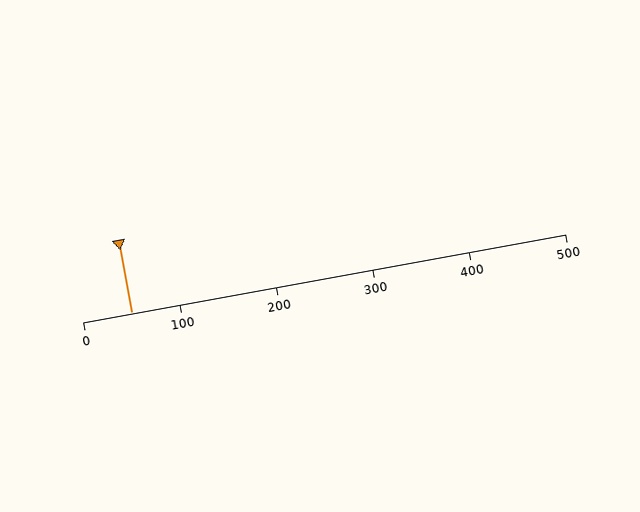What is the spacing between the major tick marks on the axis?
The major ticks are spaced 100 apart.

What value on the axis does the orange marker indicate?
The marker indicates approximately 50.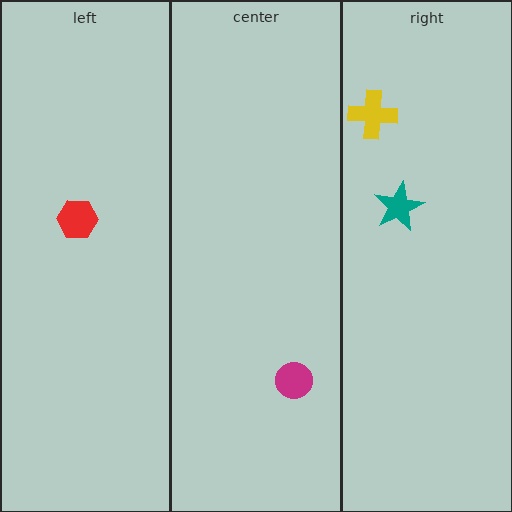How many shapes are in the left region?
1.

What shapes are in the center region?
The magenta circle.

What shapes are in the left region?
The red hexagon.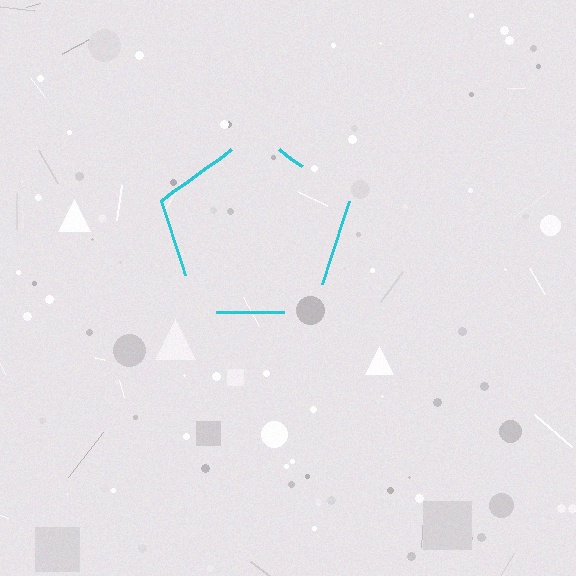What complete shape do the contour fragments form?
The contour fragments form a pentagon.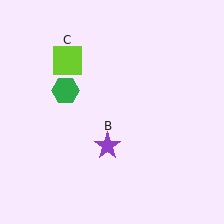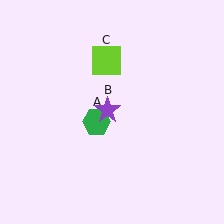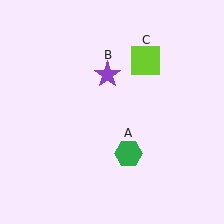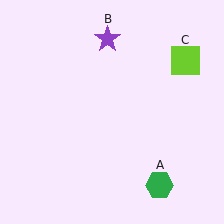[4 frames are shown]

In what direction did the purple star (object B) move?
The purple star (object B) moved up.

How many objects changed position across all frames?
3 objects changed position: green hexagon (object A), purple star (object B), lime square (object C).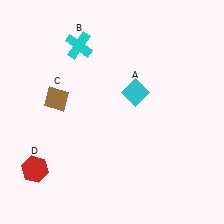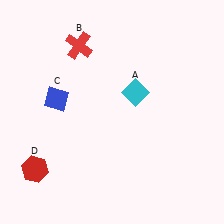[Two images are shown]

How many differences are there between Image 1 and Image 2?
There are 2 differences between the two images.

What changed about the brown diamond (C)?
In Image 1, C is brown. In Image 2, it changed to blue.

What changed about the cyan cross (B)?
In Image 1, B is cyan. In Image 2, it changed to red.